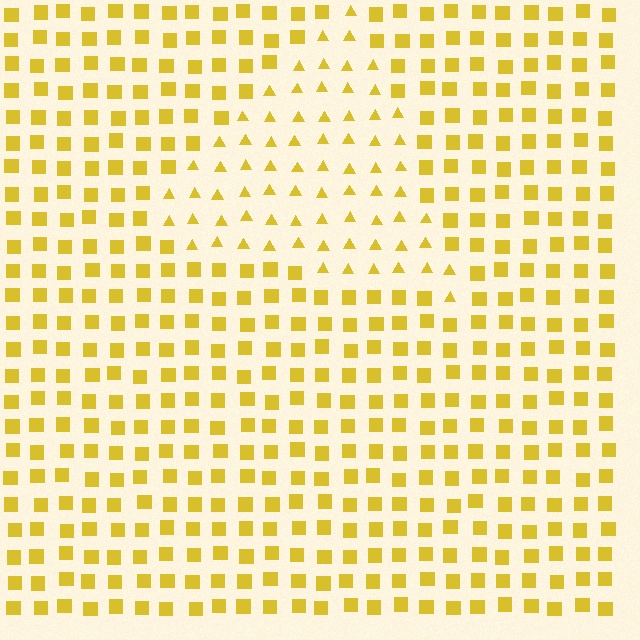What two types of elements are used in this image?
The image uses triangles inside the triangle region and squares outside it.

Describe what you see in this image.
The image is filled with small yellow elements arranged in a uniform grid. A triangle-shaped region contains triangles, while the surrounding area contains squares. The boundary is defined purely by the change in element shape.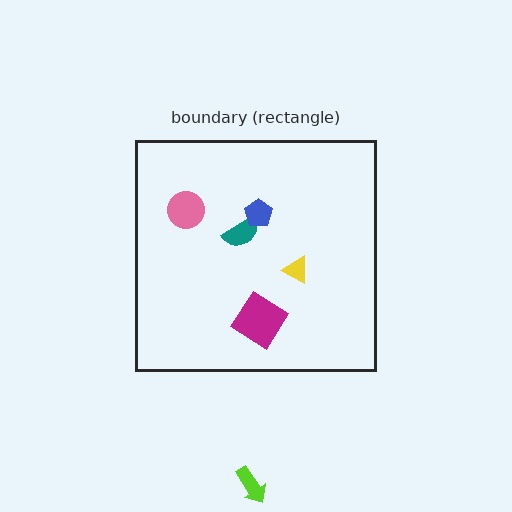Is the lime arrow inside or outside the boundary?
Outside.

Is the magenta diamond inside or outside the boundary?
Inside.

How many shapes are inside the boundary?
5 inside, 1 outside.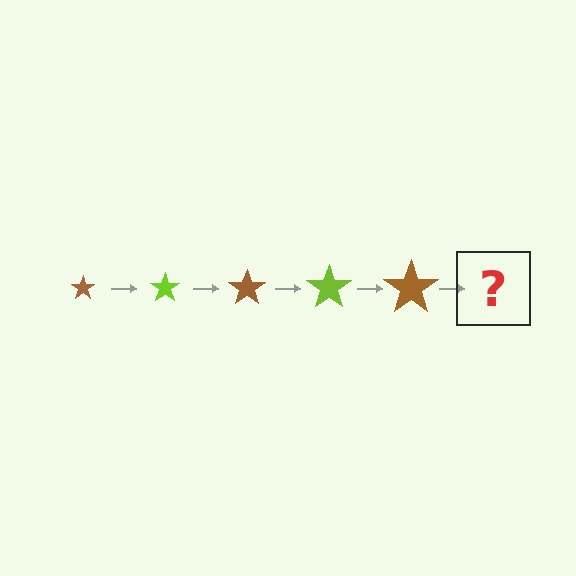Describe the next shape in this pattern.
It should be a lime star, larger than the previous one.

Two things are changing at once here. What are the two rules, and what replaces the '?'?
The two rules are that the star grows larger each step and the color cycles through brown and lime. The '?' should be a lime star, larger than the previous one.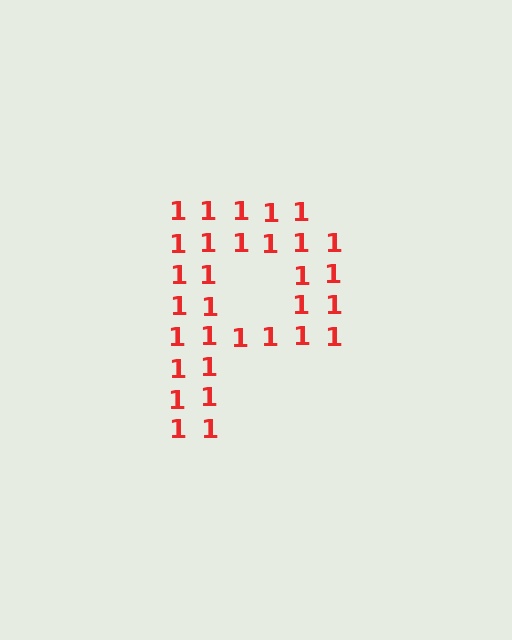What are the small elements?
The small elements are digit 1's.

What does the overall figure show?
The overall figure shows the letter P.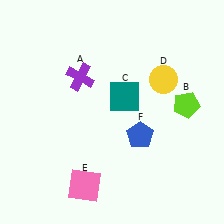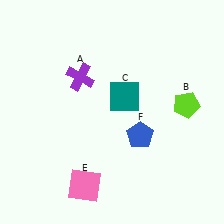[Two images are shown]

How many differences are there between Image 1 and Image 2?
There is 1 difference between the two images.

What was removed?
The yellow circle (D) was removed in Image 2.